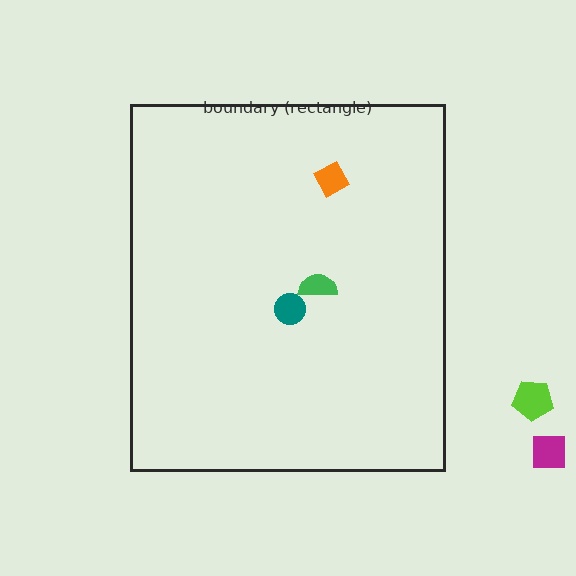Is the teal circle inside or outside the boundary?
Inside.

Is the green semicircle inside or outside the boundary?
Inside.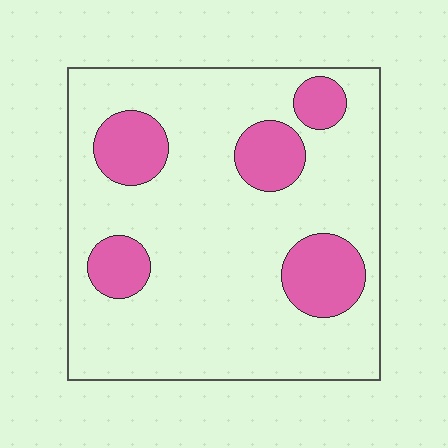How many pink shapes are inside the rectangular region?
5.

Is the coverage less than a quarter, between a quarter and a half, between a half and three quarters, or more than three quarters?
Less than a quarter.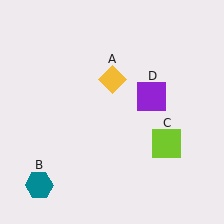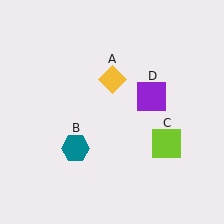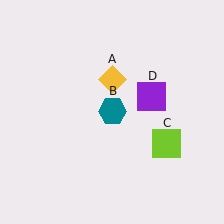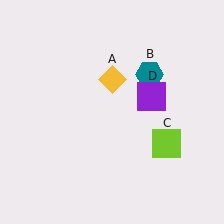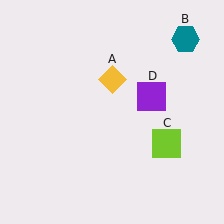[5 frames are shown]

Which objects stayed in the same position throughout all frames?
Yellow diamond (object A) and lime square (object C) and purple square (object D) remained stationary.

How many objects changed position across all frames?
1 object changed position: teal hexagon (object B).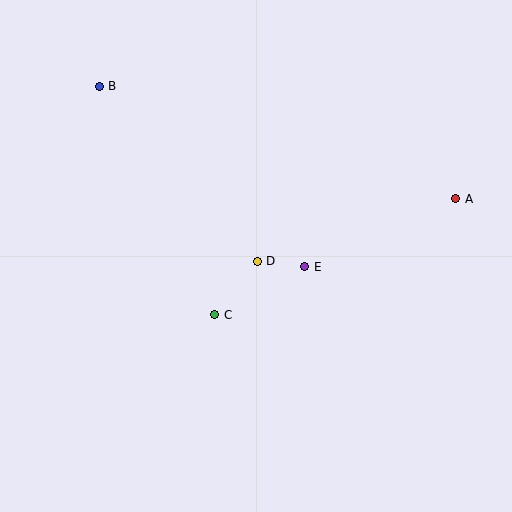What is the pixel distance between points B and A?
The distance between B and A is 374 pixels.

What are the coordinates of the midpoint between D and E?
The midpoint between D and E is at (281, 264).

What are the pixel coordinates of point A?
Point A is at (456, 199).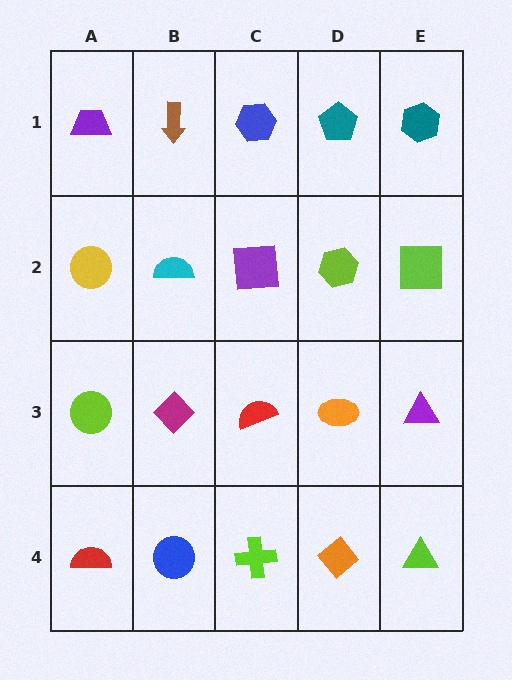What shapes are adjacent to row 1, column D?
A lime hexagon (row 2, column D), a blue hexagon (row 1, column C), a teal hexagon (row 1, column E).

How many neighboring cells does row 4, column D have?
3.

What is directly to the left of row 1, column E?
A teal pentagon.